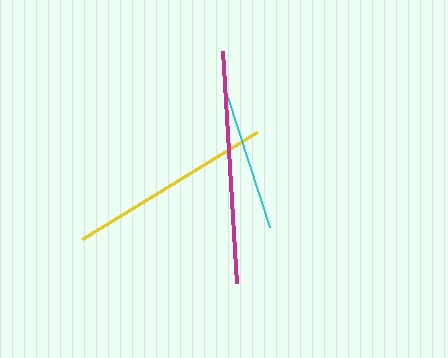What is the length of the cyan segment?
The cyan segment is approximately 137 pixels long.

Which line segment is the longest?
The magenta line is the longest at approximately 233 pixels.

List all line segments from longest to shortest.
From longest to shortest: magenta, yellow, cyan.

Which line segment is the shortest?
The cyan line is the shortest at approximately 137 pixels.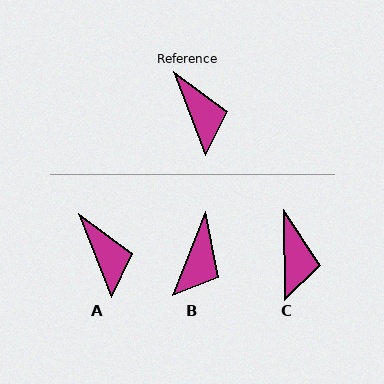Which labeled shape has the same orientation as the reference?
A.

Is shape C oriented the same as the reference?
No, it is off by about 20 degrees.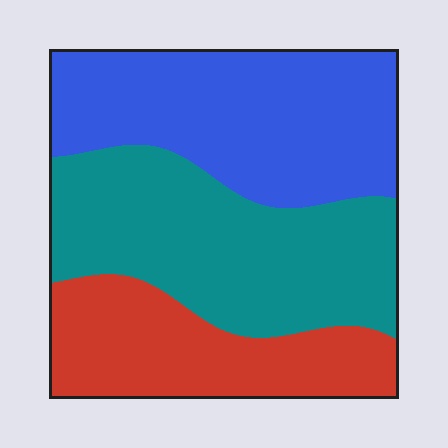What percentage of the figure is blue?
Blue covers around 35% of the figure.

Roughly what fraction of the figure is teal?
Teal covers about 40% of the figure.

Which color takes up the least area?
Red, at roughly 25%.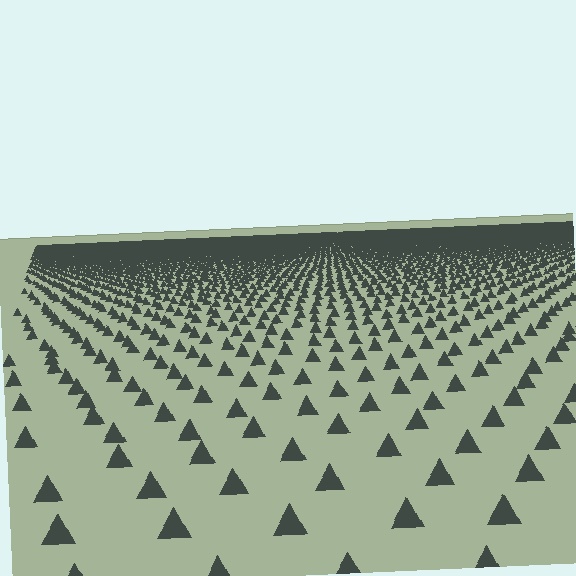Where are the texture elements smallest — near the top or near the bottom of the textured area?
Near the top.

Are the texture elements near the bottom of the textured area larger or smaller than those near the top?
Larger. Near the bottom, elements are closer to the viewer and appear at a bigger on-screen size.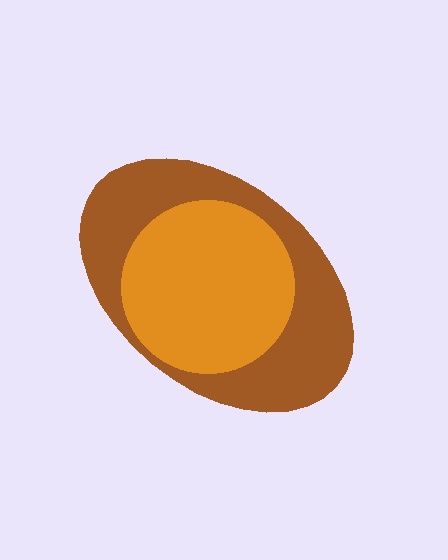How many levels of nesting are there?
2.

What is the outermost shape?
The brown ellipse.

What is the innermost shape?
The orange circle.